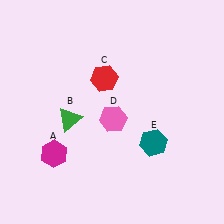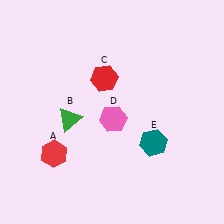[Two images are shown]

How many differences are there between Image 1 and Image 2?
There is 1 difference between the two images.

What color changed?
The hexagon (A) changed from magenta in Image 1 to red in Image 2.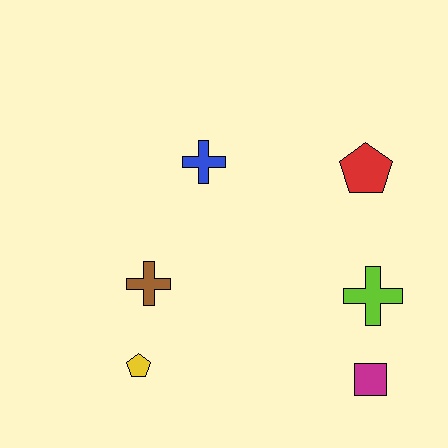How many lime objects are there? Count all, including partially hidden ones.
There is 1 lime object.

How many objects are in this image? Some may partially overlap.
There are 6 objects.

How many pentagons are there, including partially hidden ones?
There are 2 pentagons.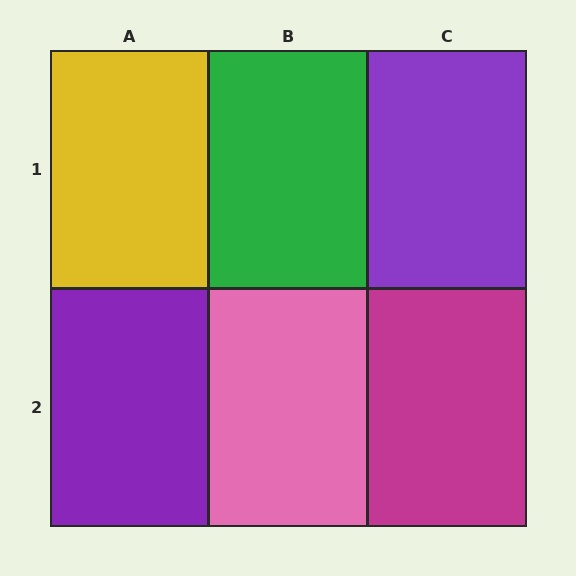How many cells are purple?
2 cells are purple.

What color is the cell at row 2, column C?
Magenta.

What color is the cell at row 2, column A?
Purple.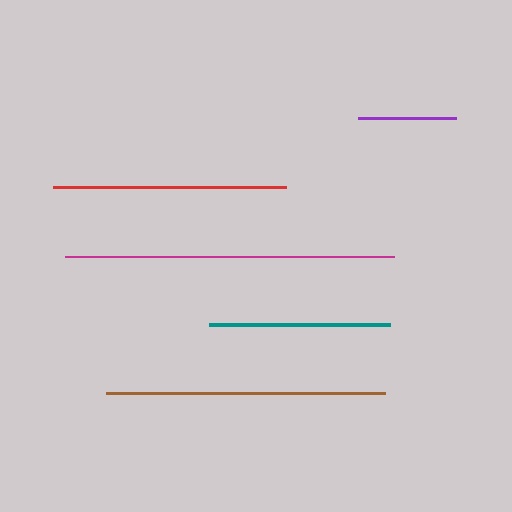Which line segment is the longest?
The magenta line is the longest at approximately 330 pixels.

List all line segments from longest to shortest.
From longest to shortest: magenta, brown, red, teal, purple.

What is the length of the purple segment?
The purple segment is approximately 98 pixels long.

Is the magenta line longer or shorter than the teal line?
The magenta line is longer than the teal line.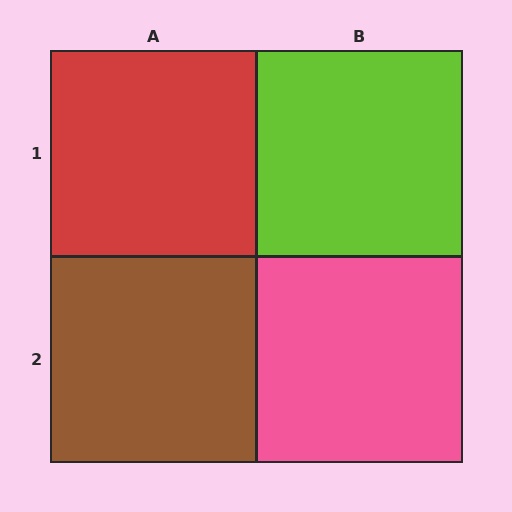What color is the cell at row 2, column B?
Pink.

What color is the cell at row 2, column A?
Brown.